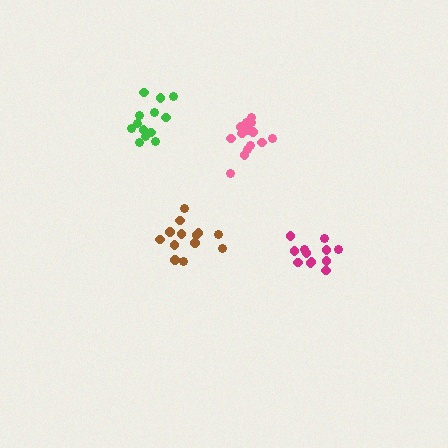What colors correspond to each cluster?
The clusters are colored: brown, pink, magenta, green.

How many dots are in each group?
Group 1: 13 dots, Group 2: 15 dots, Group 3: 12 dots, Group 4: 13 dots (53 total).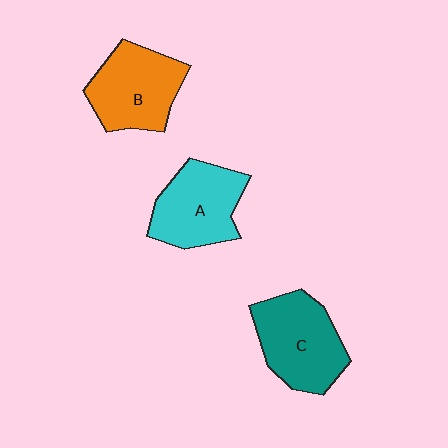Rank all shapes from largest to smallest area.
From largest to smallest: C (teal), B (orange), A (cyan).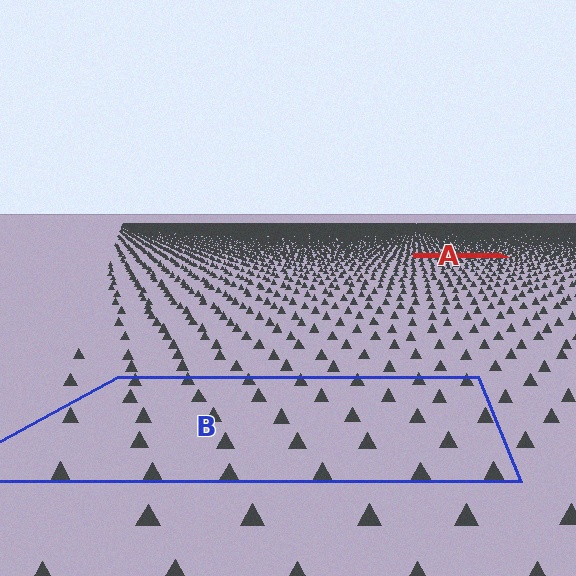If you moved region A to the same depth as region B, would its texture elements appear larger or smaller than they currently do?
They would appear larger. At a closer depth, the same texture elements are projected at a bigger on-screen size.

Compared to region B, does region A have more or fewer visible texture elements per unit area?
Region A has more texture elements per unit area — they are packed more densely because it is farther away.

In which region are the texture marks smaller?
The texture marks are smaller in region A, because it is farther away.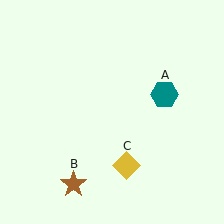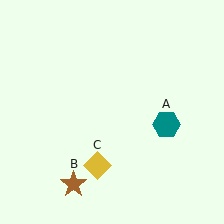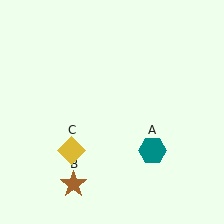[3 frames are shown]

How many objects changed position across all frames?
2 objects changed position: teal hexagon (object A), yellow diamond (object C).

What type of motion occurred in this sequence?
The teal hexagon (object A), yellow diamond (object C) rotated clockwise around the center of the scene.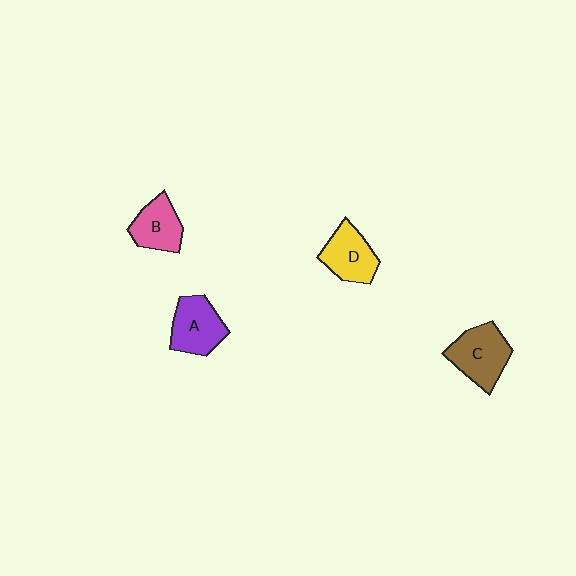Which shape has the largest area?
Shape C (brown).